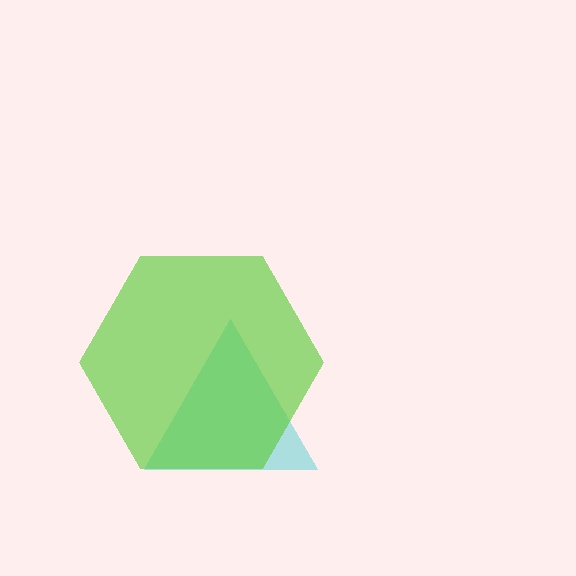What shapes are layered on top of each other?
The layered shapes are: a cyan triangle, a lime hexagon.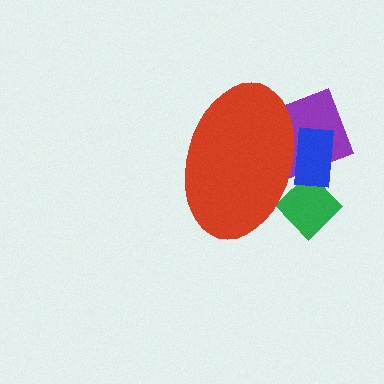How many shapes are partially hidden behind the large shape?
4 shapes are partially hidden.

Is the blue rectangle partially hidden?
Yes, the blue rectangle is partially hidden behind the red ellipse.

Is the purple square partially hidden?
Yes, the purple square is partially hidden behind the red ellipse.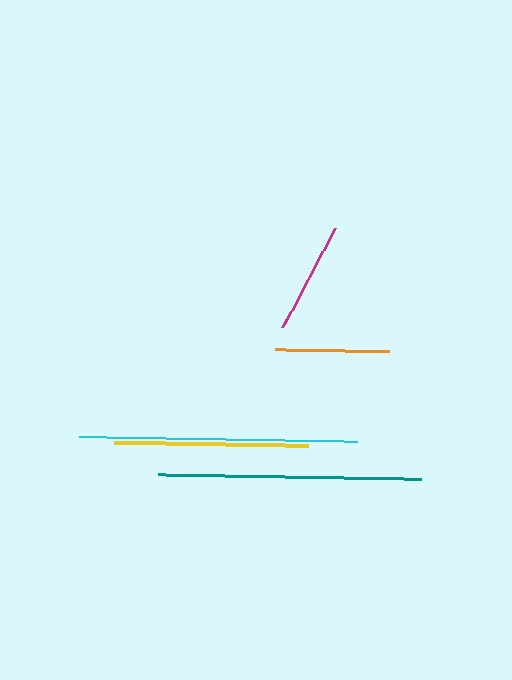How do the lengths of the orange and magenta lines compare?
The orange and magenta lines are approximately the same length.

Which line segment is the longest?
The cyan line is the longest at approximately 278 pixels.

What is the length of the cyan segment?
The cyan segment is approximately 278 pixels long.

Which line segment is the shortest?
The magenta line is the shortest at approximately 113 pixels.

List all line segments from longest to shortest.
From longest to shortest: cyan, teal, yellow, orange, magenta.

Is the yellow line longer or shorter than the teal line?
The teal line is longer than the yellow line.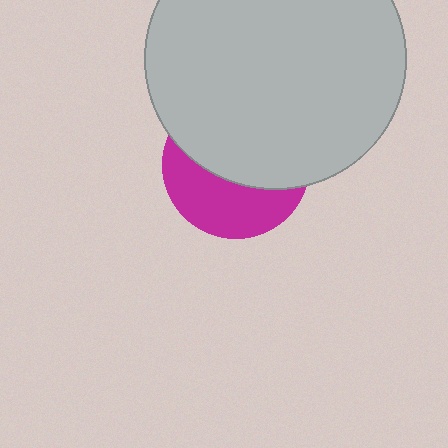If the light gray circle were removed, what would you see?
You would see the complete magenta circle.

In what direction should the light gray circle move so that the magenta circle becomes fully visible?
The light gray circle should move up. That is the shortest direction to clear the overlap and leave the magenta circle fully visible.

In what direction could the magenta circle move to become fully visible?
The magenta circle could move down. That would shift it out from behind the light gray circle entirely.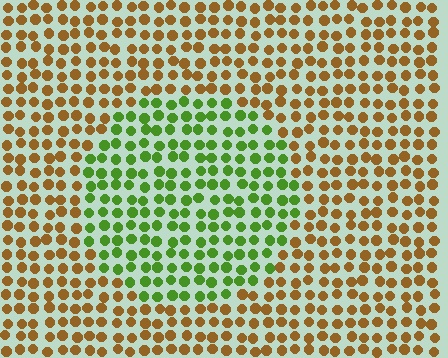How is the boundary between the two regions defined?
The boundary is defined purely by a slight shift in hue (about 67 degrees). Spacing, size, and orientation are identical on both sides.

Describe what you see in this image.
The image is filled with small brown elements in a uniform arrangement. A circle-shaped region is visible where the elements are tinted to a slightly different hue, forming a subtle color boundary.